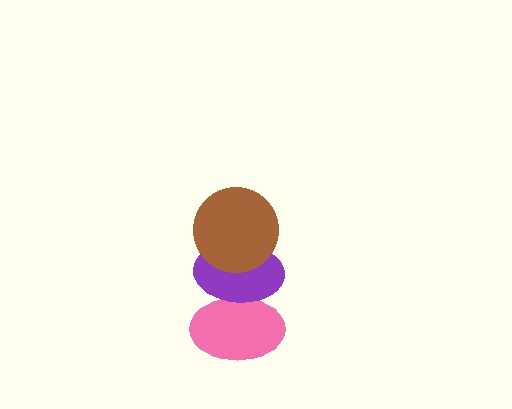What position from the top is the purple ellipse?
The purple ellipse is 2nd from the top.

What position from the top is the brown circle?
The brown circle is 1st from the top.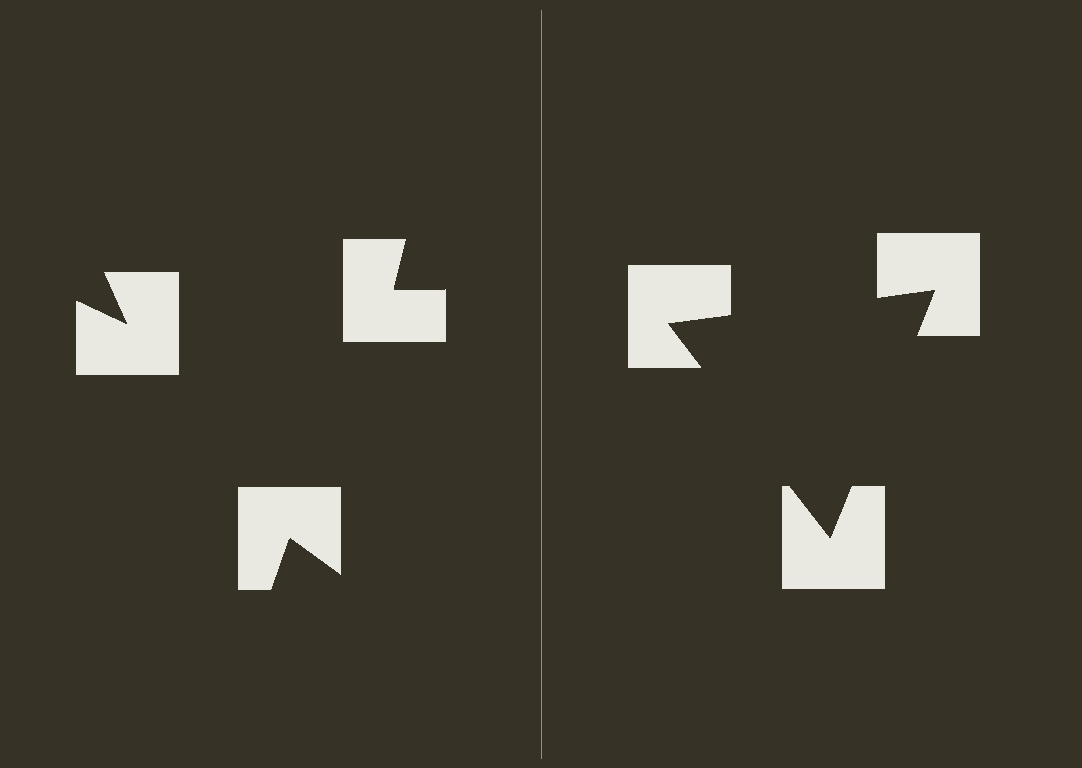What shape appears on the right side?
An illusory triangle.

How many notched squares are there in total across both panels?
6 — 3 on each side.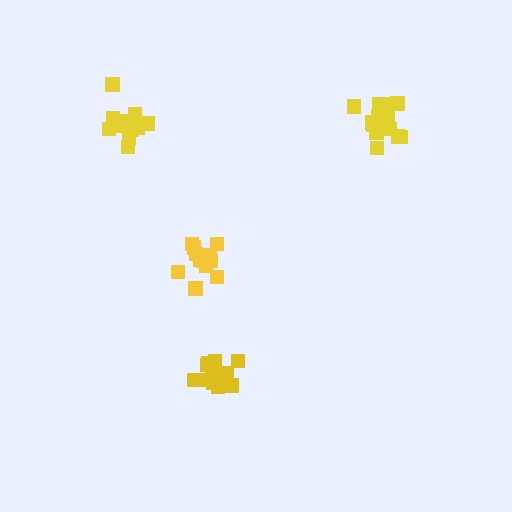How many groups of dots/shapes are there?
There are 4 groups.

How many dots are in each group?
Group 1: 13 dots, Group 2: 13 dots, Group 3: 15 dots, Group 4: 17 dots (58 total).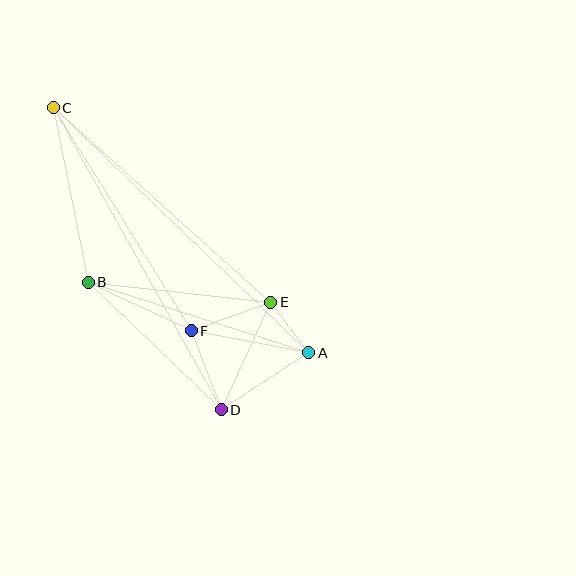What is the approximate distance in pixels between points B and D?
The distance between B and D is approximately 184 pixels.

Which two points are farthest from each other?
Points A and C are farthest from each other.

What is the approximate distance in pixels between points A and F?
The distance between A and F is approximately 120 pixels.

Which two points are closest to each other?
Points A and E are closest to each other.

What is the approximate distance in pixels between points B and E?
The distance between B and E is approximately 183 pixels.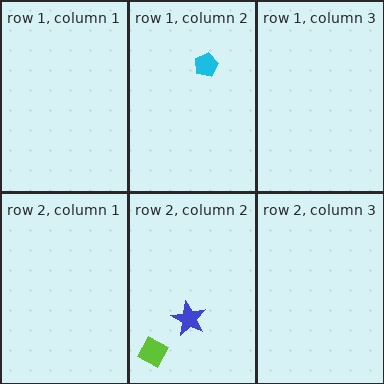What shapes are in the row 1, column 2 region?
The cyan pentagon.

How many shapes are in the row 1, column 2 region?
1.